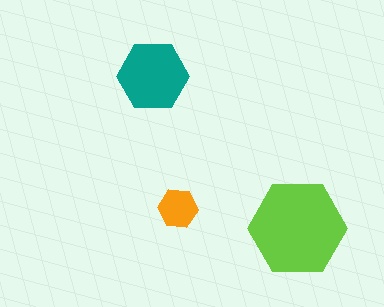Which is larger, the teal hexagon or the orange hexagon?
The teal one.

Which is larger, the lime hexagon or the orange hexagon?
The lime one.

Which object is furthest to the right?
The lime hexagon is rightmost.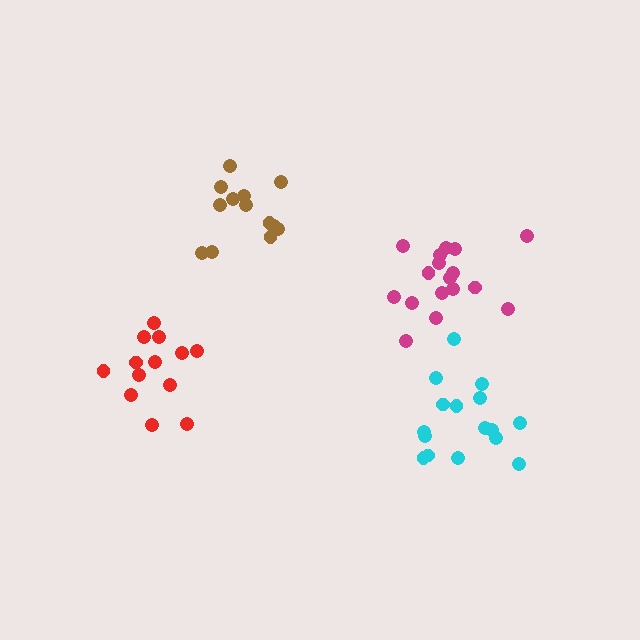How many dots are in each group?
Group 1: 16 dots, Group 2: 13 dots, Group 3: 13 dots, Group 4: 17 dots (59 total).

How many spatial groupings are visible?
There are 4 spatial groupings.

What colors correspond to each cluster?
The clusters are colored: cyan, red, brown, magenta.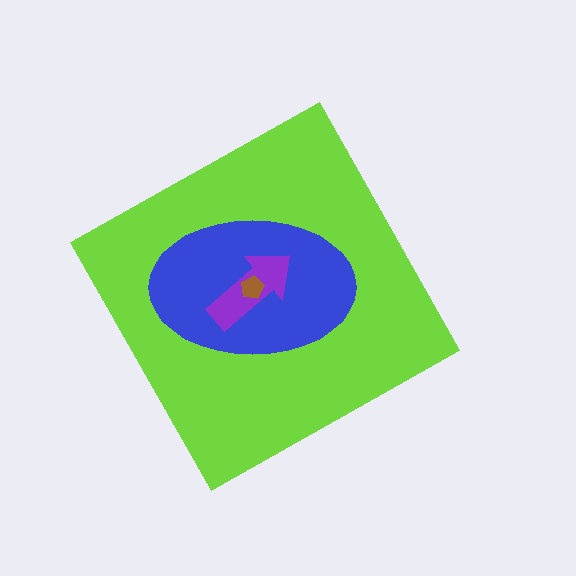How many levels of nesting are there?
4.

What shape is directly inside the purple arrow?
The brown pentagon.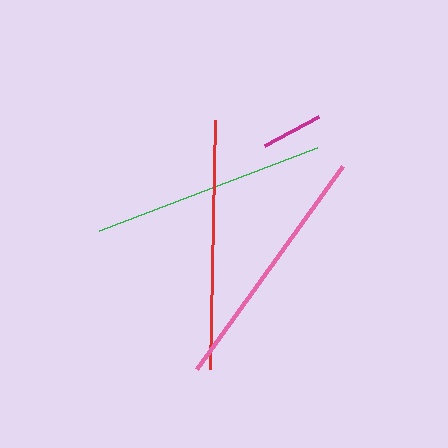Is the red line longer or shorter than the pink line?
The pink line is longer than the red line.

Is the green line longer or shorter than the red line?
The red line is longer than the green line.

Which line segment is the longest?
The pink line is the longest at approximately 250 pixels.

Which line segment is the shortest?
The magenta line is the shortest at approximately 61 pixels.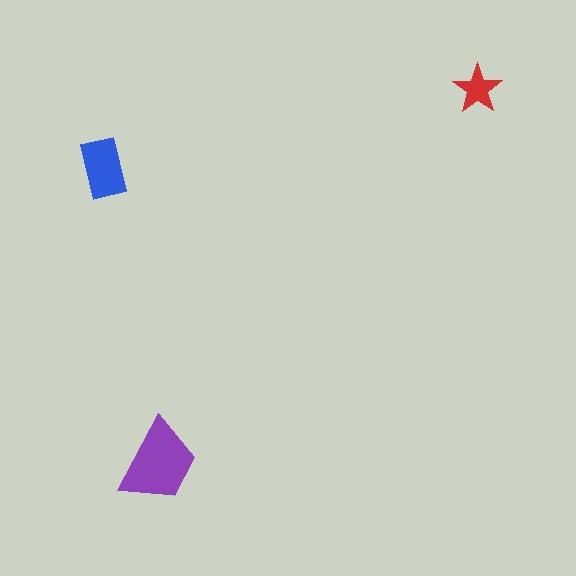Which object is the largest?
The purple trapezoid.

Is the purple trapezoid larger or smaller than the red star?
Larger.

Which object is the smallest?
The red star.